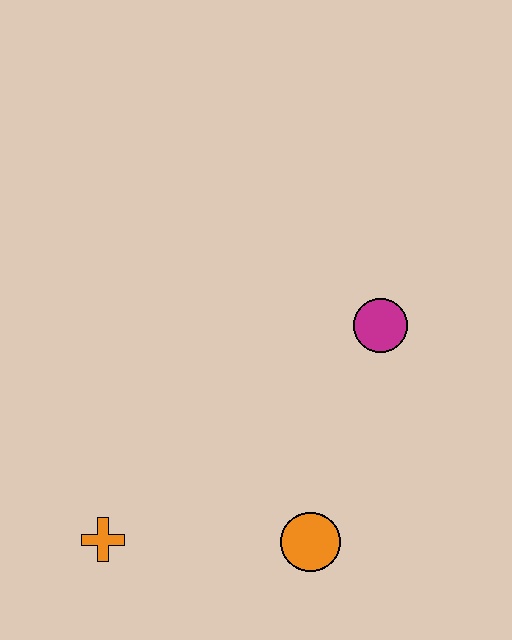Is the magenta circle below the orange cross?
No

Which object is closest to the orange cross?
The orange circle is closest to the orange cross.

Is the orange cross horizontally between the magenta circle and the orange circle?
No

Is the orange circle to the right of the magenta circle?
No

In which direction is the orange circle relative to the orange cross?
The orange circle is to the right of the orange cross.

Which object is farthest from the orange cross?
The magenta circle is farthest from the orange cross.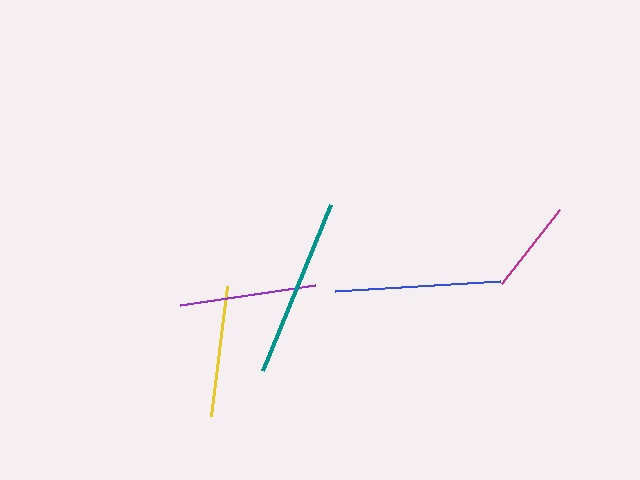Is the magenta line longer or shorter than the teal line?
The teal line is longer than the magenta line.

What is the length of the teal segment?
The teal segment is approximately 180 pixels long.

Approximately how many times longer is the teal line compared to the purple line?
The teal line is approximately 1.3 times the length of the purple line.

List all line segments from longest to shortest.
From longest to shortest: teal, blue, purple, yellow, magenta.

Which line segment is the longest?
The teal line is the longest at approximately 180 pixels.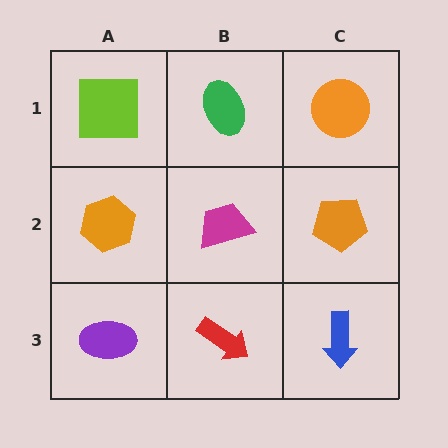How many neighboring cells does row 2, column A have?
3.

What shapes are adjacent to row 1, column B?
A magenta trapezoid (row 2, column B), a lime square (row 1, column A), an orange circle (row 1, column C).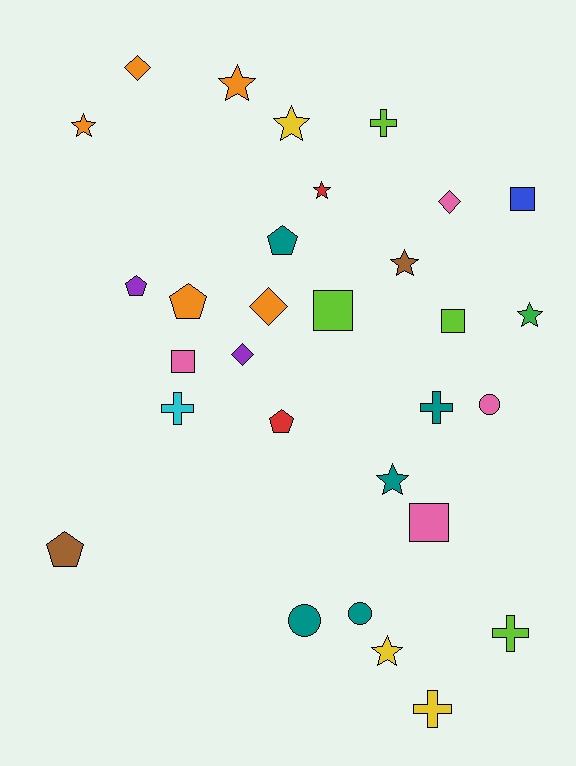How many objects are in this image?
There are 30 objects.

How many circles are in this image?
There are 3 circles.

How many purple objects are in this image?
There are 2 purple objects.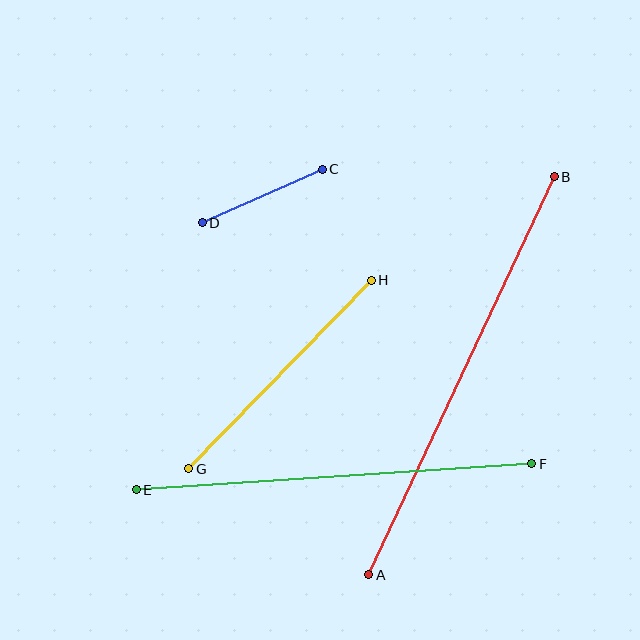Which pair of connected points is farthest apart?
Points A and B are farthest apart.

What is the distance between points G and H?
The distance is approximately 263 pixels.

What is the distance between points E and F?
The distance is approximately 396 pixels.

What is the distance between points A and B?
The distance is approximately 439 pixels.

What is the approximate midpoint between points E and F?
The midpoint is at approximately (334, 477) pixels.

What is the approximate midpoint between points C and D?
The midpoint is at approximately (262, 196) pixels.